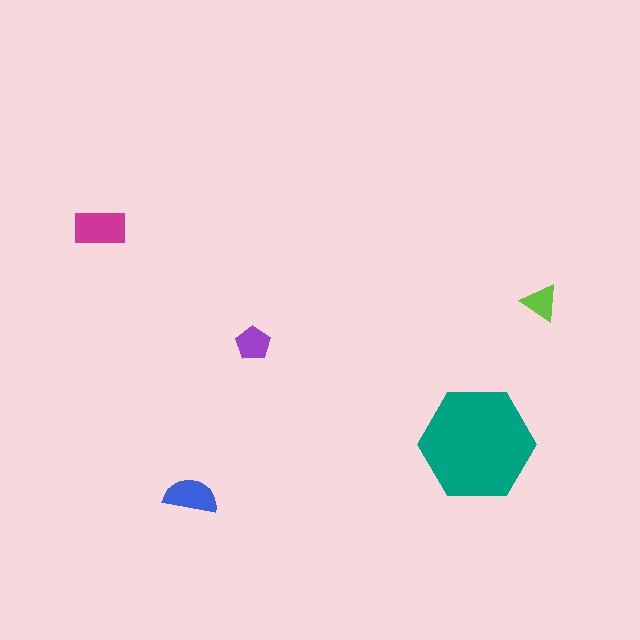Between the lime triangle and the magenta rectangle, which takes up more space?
The magenta rectangle.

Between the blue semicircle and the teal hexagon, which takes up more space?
The teal hexagon.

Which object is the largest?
The teal hexagon.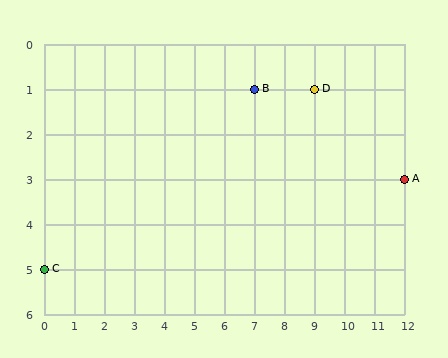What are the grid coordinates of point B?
Point B is at grid coordinates (7, 1).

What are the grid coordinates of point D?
Point D is at grid coordinates (9, 1).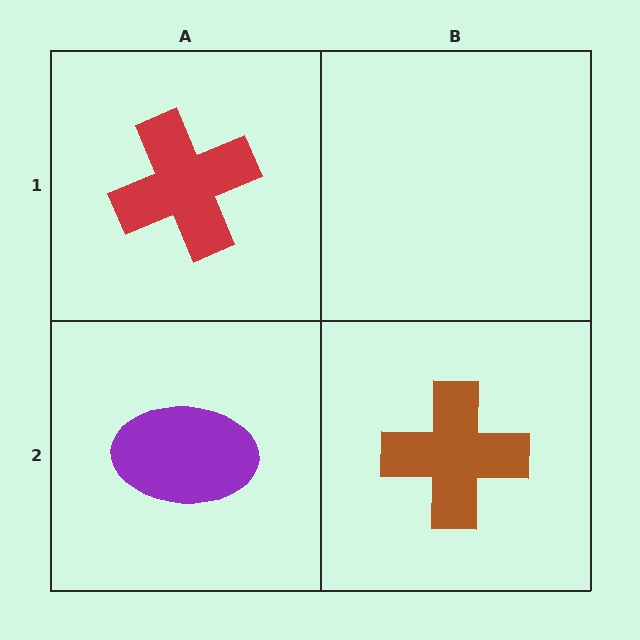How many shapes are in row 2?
2 shapes.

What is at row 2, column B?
A brown cross.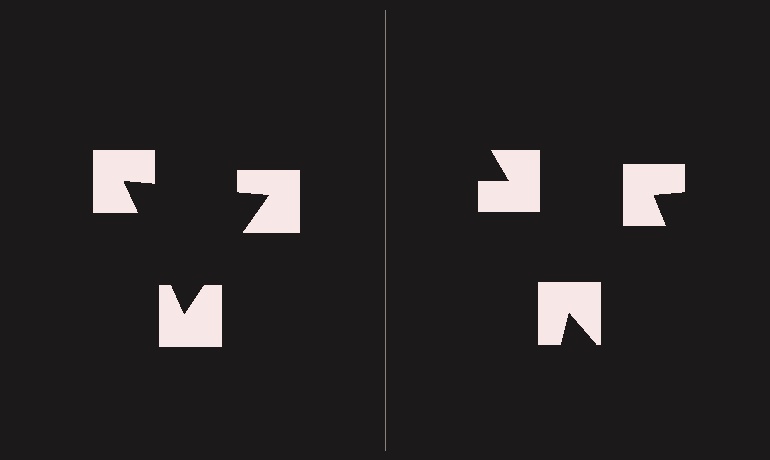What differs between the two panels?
The notched squares are positioned identically on both sides; only the wedge orientations differ. On the left they align to a triangle; on the right they are misaligned.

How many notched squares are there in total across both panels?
6 — 3 on each side.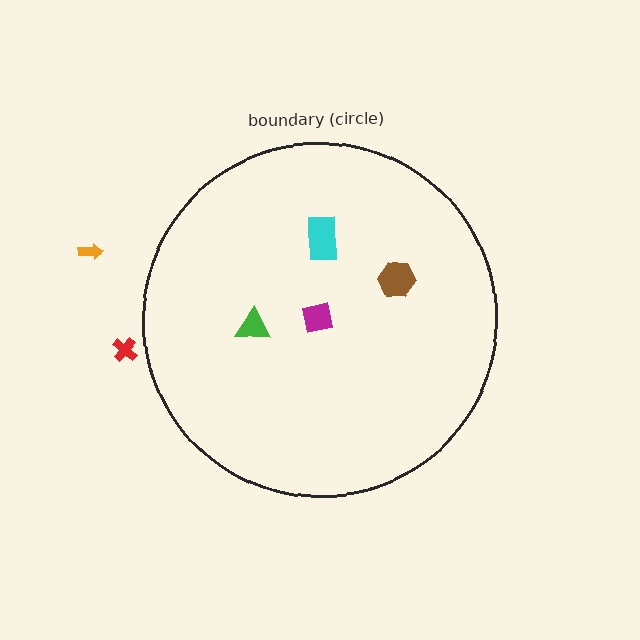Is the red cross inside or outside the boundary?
Outside.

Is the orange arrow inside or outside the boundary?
Outside.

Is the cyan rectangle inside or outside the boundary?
Inside.